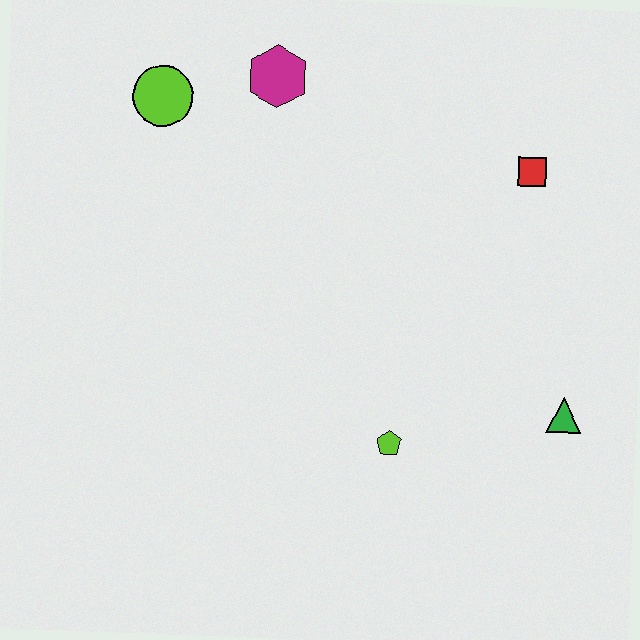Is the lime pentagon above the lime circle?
No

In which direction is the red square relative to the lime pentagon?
The red square is above the lime pentagon.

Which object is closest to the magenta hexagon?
The lime circle is closest to the magenta hexagon.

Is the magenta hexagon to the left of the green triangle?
Yes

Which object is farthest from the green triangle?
The lime circle is farthest from the green triangle.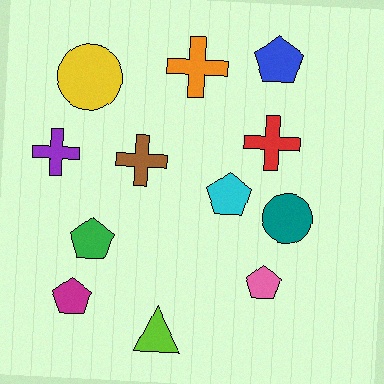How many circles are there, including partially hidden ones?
There are 2 circles.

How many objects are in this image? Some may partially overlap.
There are 12 objects.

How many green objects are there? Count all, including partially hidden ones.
There is 1 green object.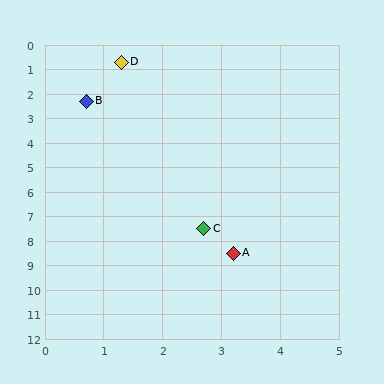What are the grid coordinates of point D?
Point D is at approximately (1.3, 0.7).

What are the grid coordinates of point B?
Point B is at approximately (0.7, 2.3).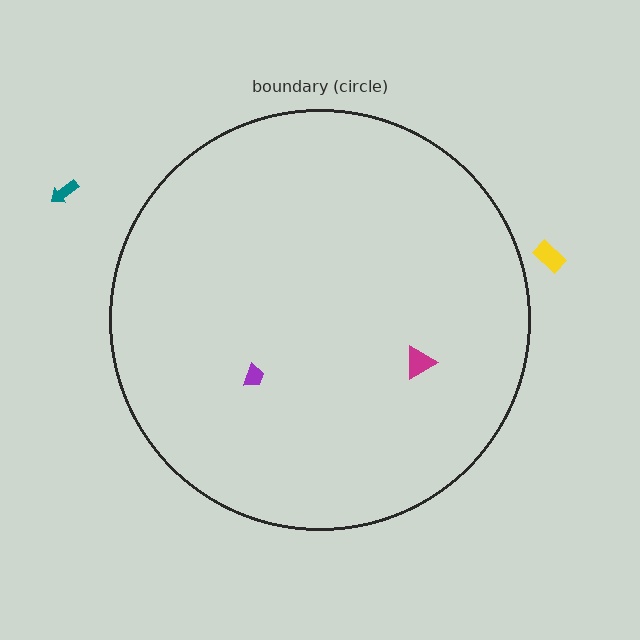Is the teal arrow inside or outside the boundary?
Outside.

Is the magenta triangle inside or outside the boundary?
Inside.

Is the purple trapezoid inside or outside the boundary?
Inside.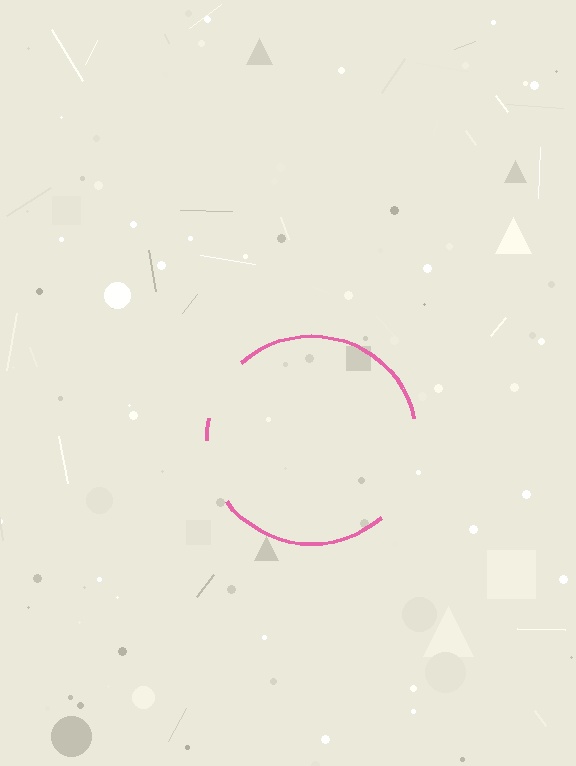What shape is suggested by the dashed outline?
The dashed outline suggests a circle.